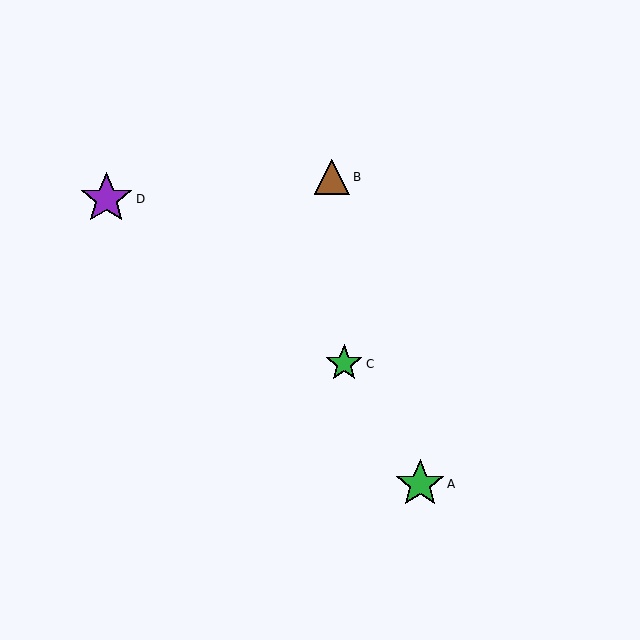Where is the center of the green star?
The center of the green star is at (344, 364).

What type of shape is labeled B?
Shape B is a brown triangle.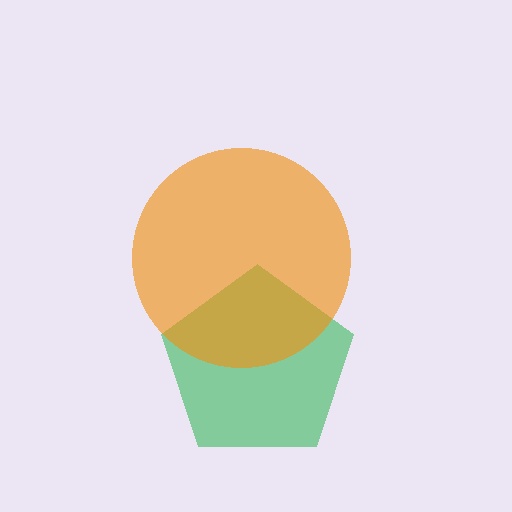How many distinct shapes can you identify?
There are 2 distinct shapes: a green pentagon, an orange circle.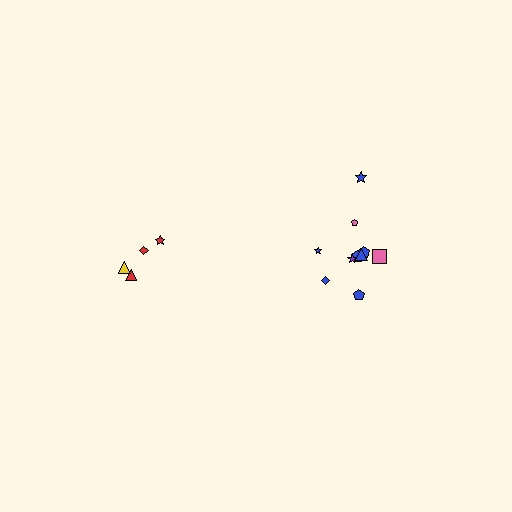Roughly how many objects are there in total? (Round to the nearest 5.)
Roughly 15 objects in total.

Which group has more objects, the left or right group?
The right group.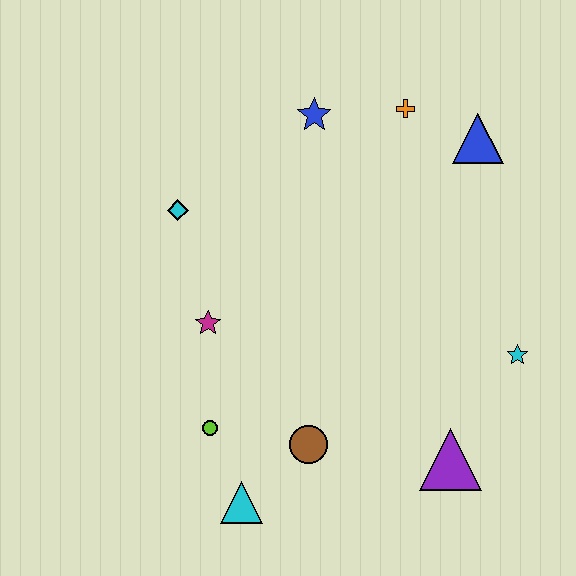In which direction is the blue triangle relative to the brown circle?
The blue triangle is above the brown circle.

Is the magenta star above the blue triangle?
No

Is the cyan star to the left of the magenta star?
No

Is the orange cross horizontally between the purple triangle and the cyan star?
No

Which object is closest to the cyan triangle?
The lime circle is closest to the cyan triangle.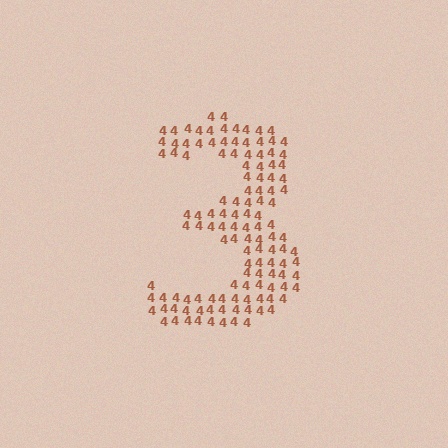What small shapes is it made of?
It is made of small digit 4's.